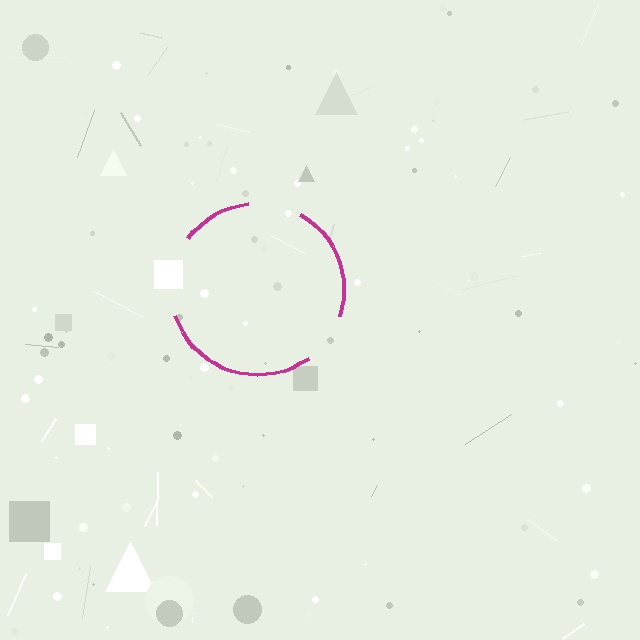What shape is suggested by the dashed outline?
The dashed outline suggests a circle.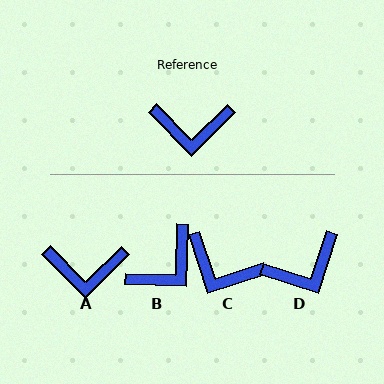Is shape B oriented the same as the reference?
No, it is off by about 44 degrees.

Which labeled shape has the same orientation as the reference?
A.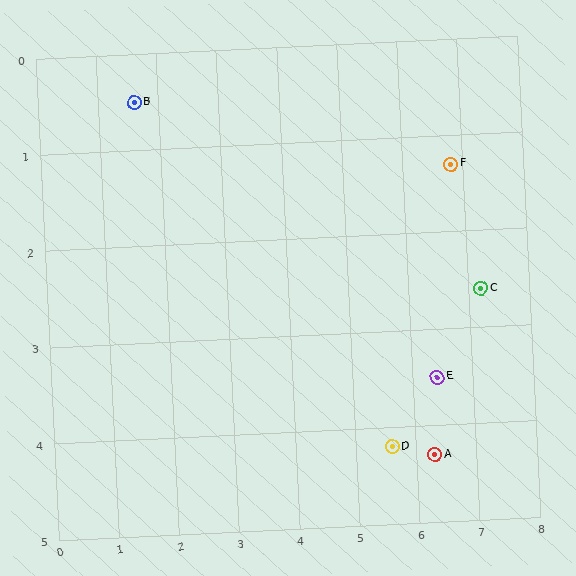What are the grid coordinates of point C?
Point C is at approximately (7.2, 2.6).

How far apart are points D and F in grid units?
Points D and F are about 3.1 grid units apart.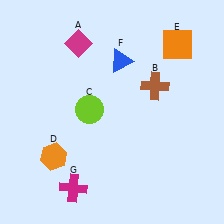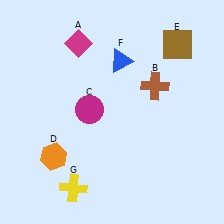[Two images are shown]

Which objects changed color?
C changed from lime to magenta. E changed from orange to brown. G changed from magenta to yellow.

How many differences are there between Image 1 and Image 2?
There are 3 differences between the two images.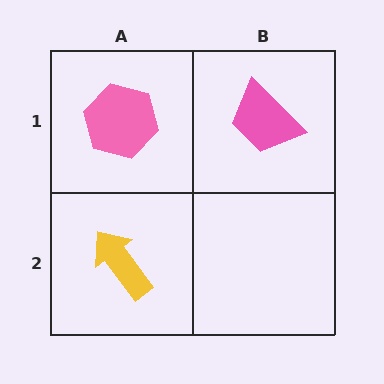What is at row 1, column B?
A pink trapezoid.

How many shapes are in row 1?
2 shapes.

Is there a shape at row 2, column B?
No, that cell is empty.